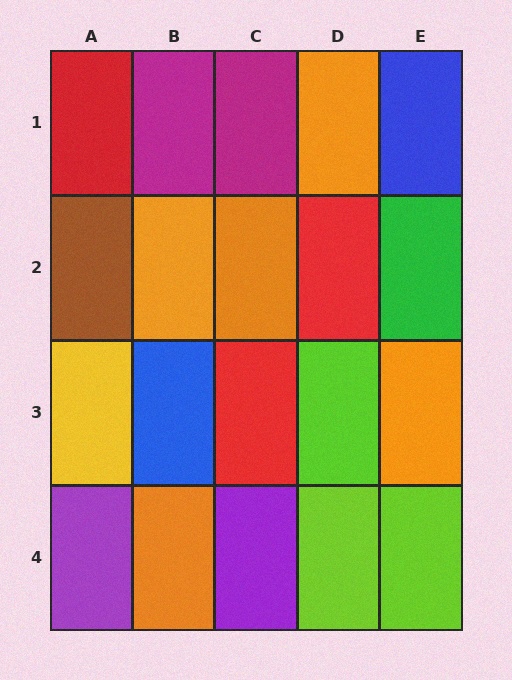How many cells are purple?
2 cells are purple.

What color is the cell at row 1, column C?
Magenta.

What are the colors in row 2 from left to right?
Brown, orange, orange, red, green.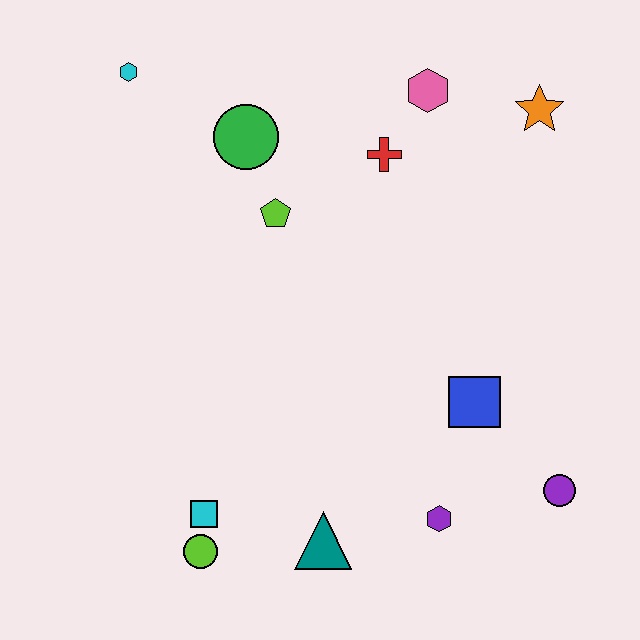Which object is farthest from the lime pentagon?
The purple circle is farthest from the lime pentagon.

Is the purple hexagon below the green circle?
Yes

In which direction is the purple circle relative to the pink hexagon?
The purple circle is below the pink hexagon.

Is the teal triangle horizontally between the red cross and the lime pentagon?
Yes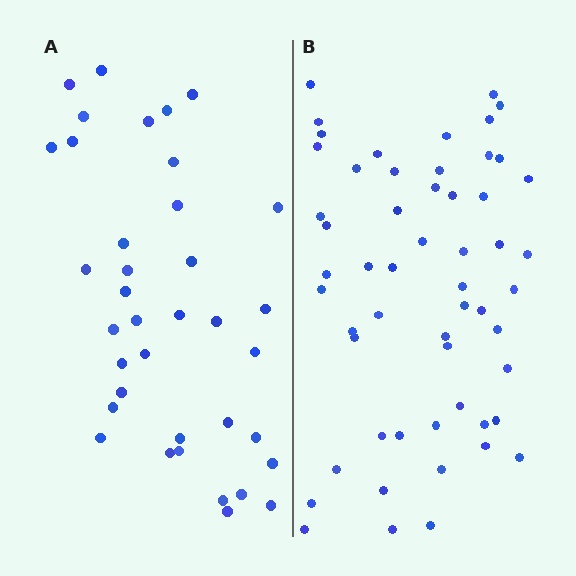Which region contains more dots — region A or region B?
Region B (the right region) has more dots.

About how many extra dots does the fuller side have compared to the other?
Region B has approximately 20 more dots than region A.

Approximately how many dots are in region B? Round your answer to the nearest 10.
About 60 dots. (The exact count is 55, which rounds to 60.)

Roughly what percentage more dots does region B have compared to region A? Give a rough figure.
About 50% more.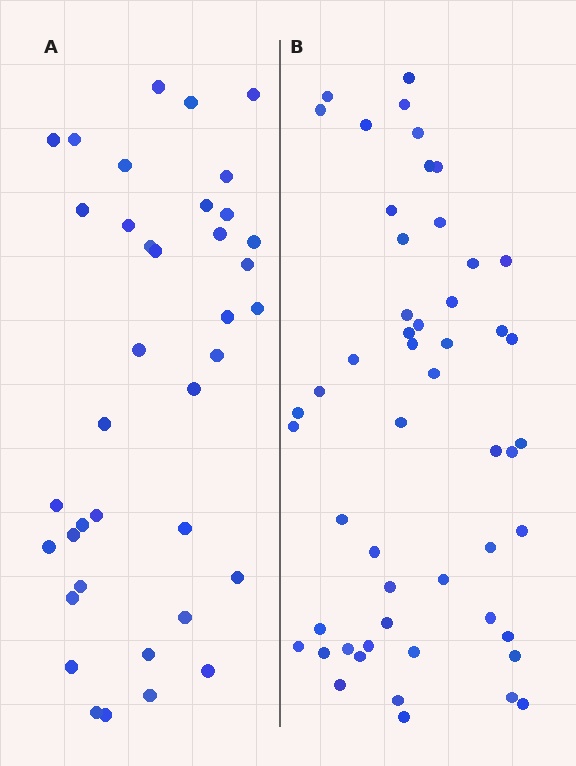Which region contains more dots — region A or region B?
Region B (the right region) has more dots.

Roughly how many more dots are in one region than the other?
Region B has approximately 15 more dots than region A.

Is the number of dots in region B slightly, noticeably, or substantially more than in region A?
Region B has noticeably more, but not dramatically so. The ratio is roughly 1.4 to 1.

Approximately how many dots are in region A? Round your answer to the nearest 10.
About 40 dots. (The exact count is 38, which rounds to 40.)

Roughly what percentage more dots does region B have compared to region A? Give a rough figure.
About 35% more.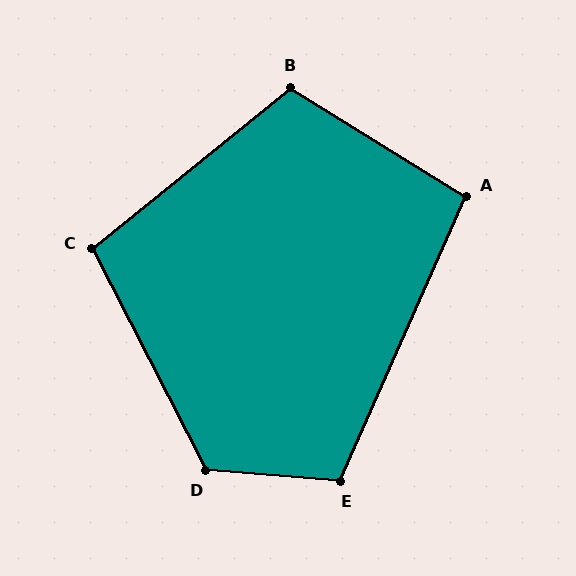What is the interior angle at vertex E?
Approximately 109 degrees (obtuse).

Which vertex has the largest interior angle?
D, at approximately 122 degrees.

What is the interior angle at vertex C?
Approximately 102 degrees (obtuse).